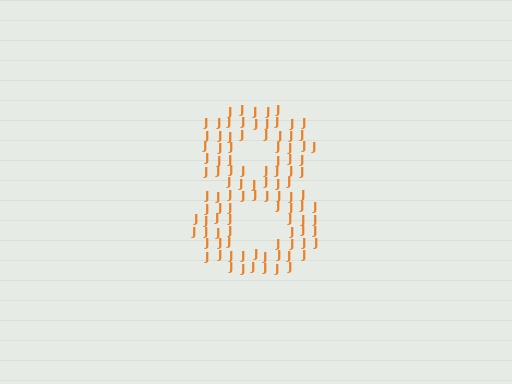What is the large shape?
The large shape is the digit 8.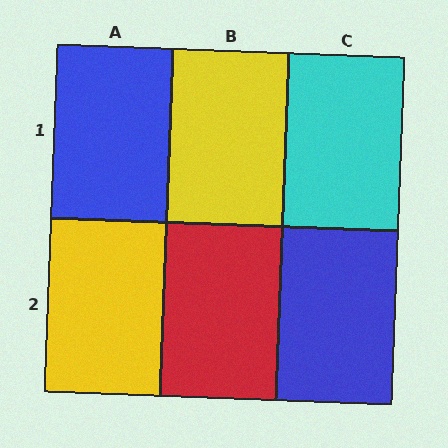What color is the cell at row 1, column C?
Cyan.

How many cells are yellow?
2 cells are yellow.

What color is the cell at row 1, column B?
Yellow.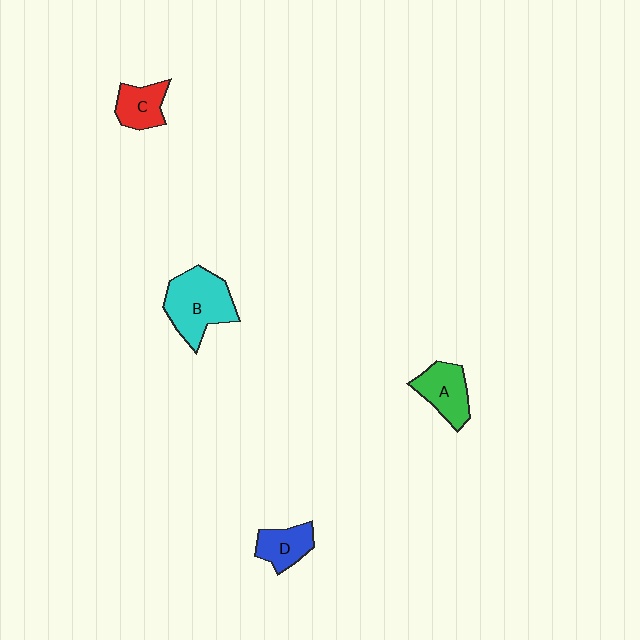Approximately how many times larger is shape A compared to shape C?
Approximately 1.2 times.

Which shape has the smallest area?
Shape D (blue).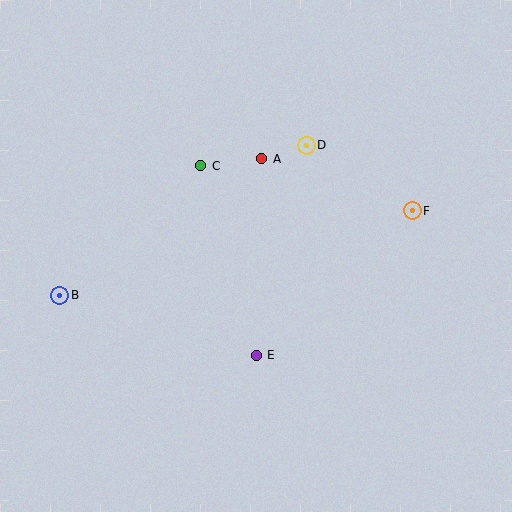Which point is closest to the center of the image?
Point A at (262, 159) is closest to the center.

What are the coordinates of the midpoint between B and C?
The midpoint between B and C is at (130, 231).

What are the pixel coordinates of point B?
Point B is at (60, 295).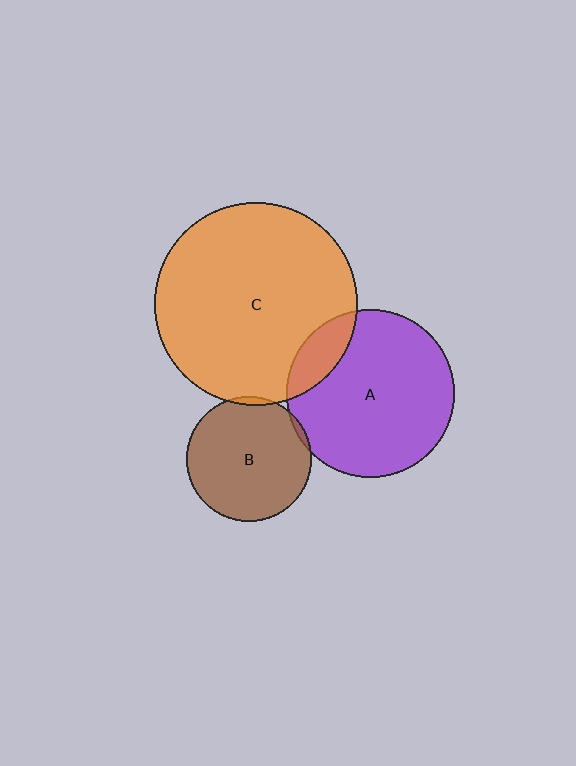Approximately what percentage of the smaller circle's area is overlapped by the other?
Approximately 5%.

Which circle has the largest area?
Circle C (orange).